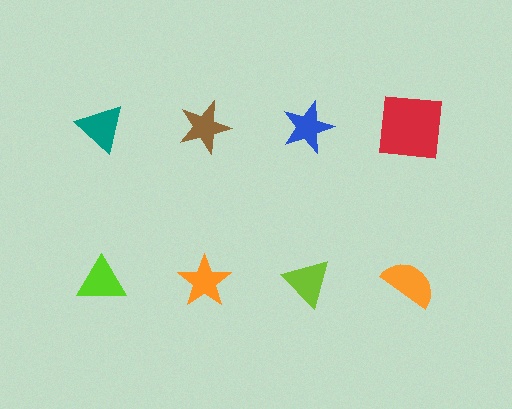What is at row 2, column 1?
A lime triangle.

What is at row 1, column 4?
A red square.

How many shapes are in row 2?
4 shapes.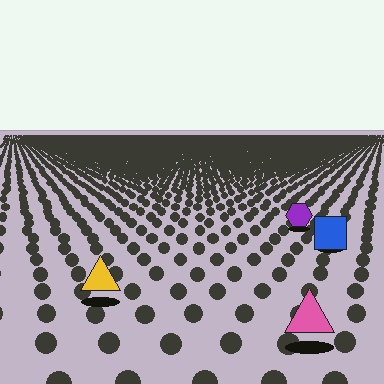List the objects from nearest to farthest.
From nearest to farthest: the pink triangle, the yellow triangle, the blue square, the purple hexagon.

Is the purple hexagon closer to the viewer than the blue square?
No. The blue square is closer — you can tell from the texture gradient: the ground texture is coarser near it.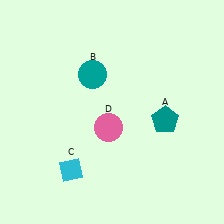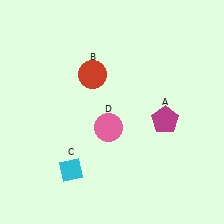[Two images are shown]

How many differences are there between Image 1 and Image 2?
There are 2 differences between the two images.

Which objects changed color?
A changed from teal to magenta. B changed from teal to red.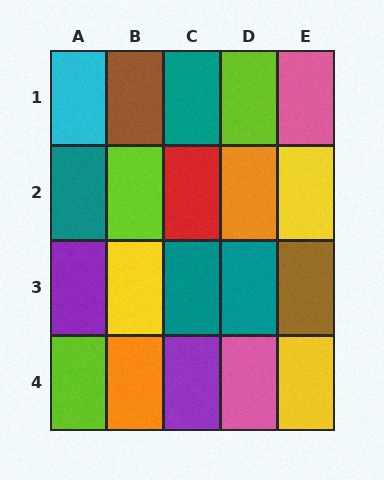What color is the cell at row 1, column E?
Pink.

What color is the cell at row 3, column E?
Brown.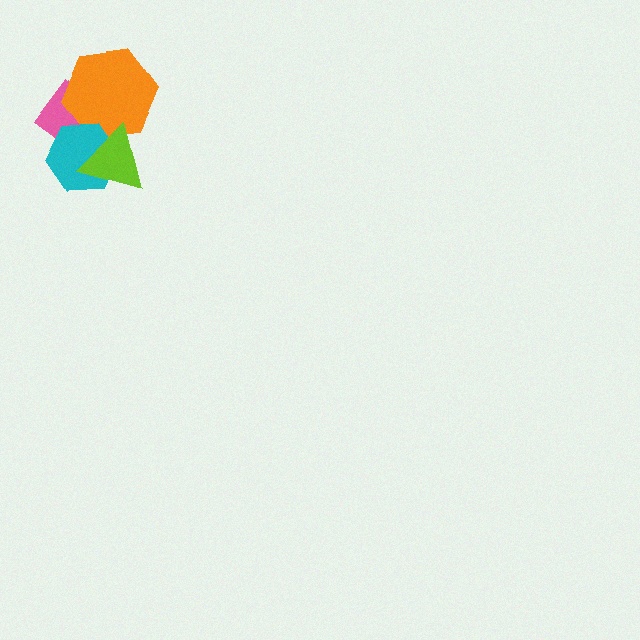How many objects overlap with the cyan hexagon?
3 objects overlap with the cyan hexagon.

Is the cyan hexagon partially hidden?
Yes, it is partially covered by another shape.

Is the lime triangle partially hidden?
No, no other shape covers it.